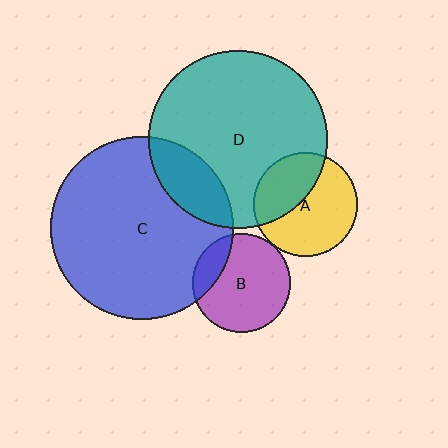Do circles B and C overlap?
Yes.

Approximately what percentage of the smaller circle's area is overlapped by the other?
Approximately 20%.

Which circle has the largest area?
Circle C (blue).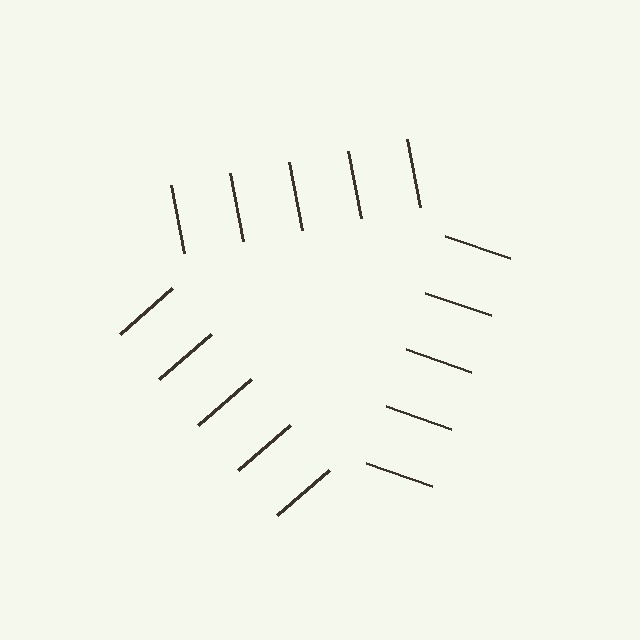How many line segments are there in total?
15 — 5 along each of the 3 edges.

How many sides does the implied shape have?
3 sides — the line-ends trace a triangle.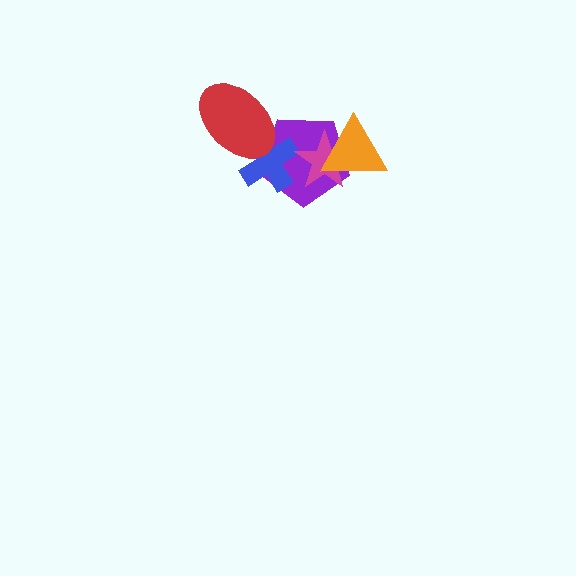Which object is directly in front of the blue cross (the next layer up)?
The red ellipse is directly in front of the blue cross.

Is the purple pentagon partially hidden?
Yes, it is partially covered by another shape.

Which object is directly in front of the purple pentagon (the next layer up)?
The blue cross is directly in front of the purple pentagon.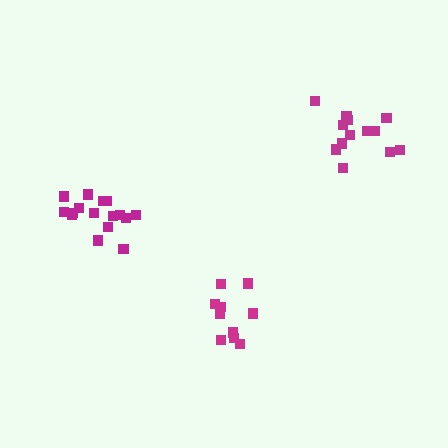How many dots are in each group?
Group 1: 13 dots, Group 2: 16 dots, Group 3: 10 dots (39 total).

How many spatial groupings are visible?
There are 3 spatial groupings.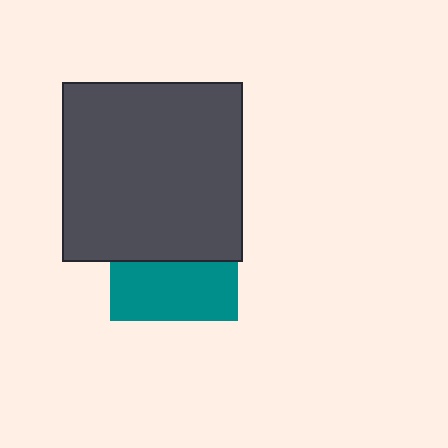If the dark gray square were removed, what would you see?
You would see the complete teal square.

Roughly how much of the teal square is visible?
About half of it is visible (roughly 46%).